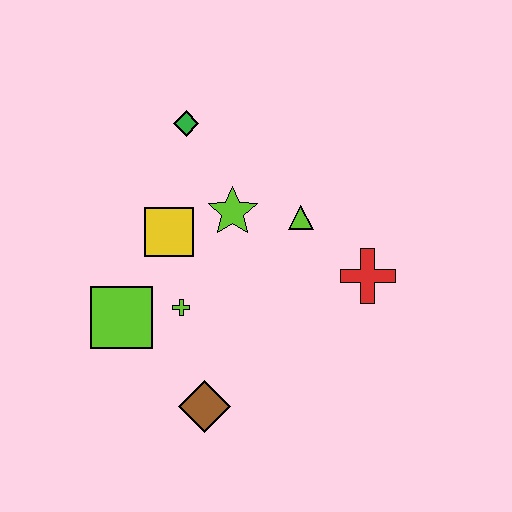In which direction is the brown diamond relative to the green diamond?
The brown diamond is below the green diamond.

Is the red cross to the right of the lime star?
Yes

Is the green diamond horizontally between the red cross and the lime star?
No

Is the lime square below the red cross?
Yes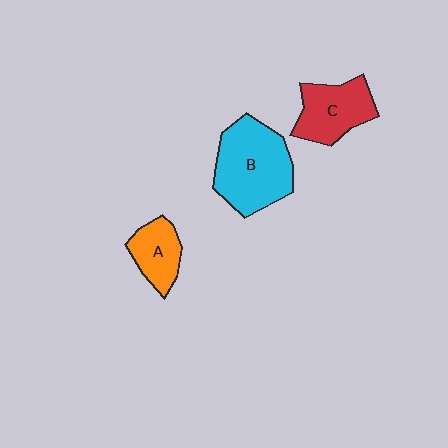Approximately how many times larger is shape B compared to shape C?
Approximately 1.5 times.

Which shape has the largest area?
Shape B (cyan).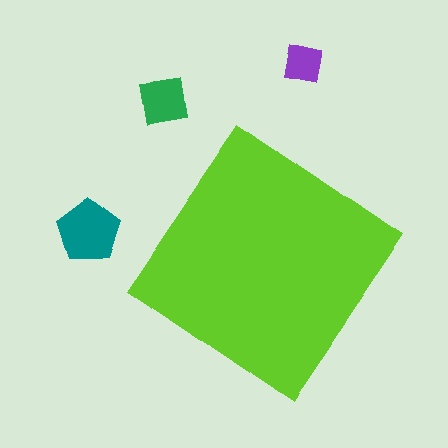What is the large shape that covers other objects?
A lime diamond.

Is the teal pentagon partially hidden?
No, the teal pentagon is fully visible.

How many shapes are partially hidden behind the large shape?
0 shapes are partially hidden.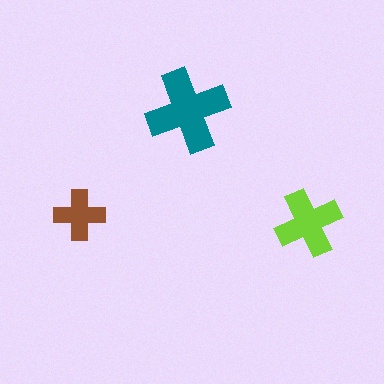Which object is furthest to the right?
The lime cross is rightmost.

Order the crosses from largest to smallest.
the teal one, the lime one, the brown one.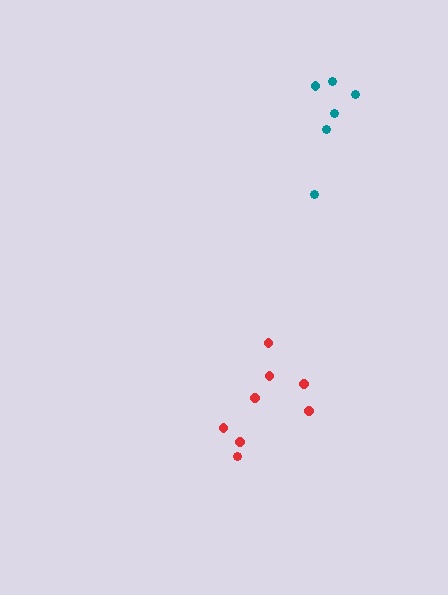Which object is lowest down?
The red cluster is bottommost.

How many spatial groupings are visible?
There are 2 spatial groupings.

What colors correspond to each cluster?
The clusters are colored: red, teal.